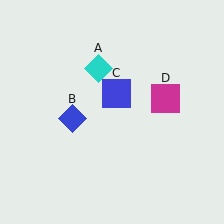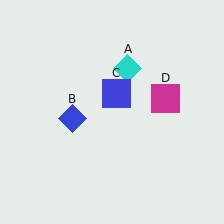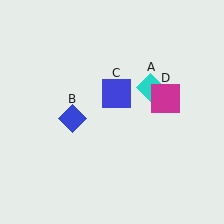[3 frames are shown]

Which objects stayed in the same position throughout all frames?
Blue diamond (object B) and blue square (object C) and magenta square (object D) remained stationary.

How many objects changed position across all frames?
1 object changed position: cyan diamond (object A).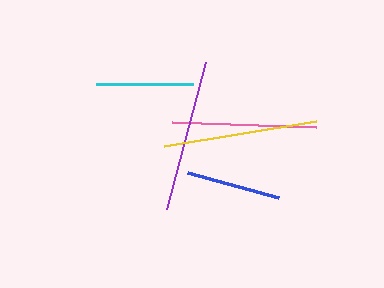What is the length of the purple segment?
The purple segment is approximately 152 pixels long.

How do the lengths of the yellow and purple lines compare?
The yellow and purple lines are approximately the same length.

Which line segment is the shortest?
The blue line is the shortest at approximately 94 pixels.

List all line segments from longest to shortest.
From longest to shortest: yellow, purple, pink, cyan, blue.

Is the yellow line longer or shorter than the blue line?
The yellow line is longer than the blue line.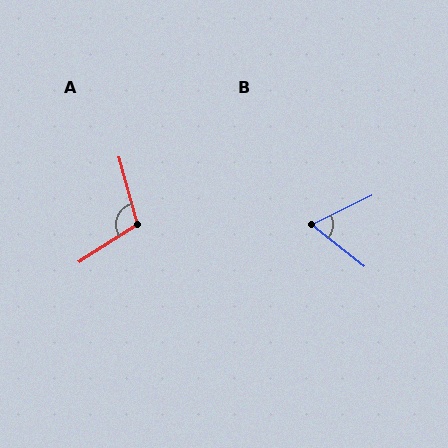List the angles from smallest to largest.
B (64°), A (107°).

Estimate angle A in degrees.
Approximately 107 degrees.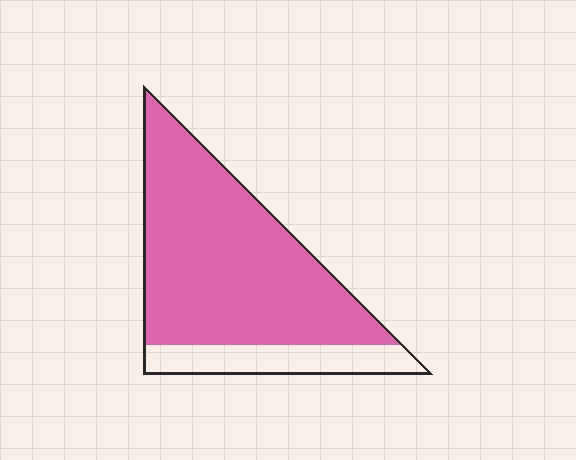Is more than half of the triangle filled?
Yes.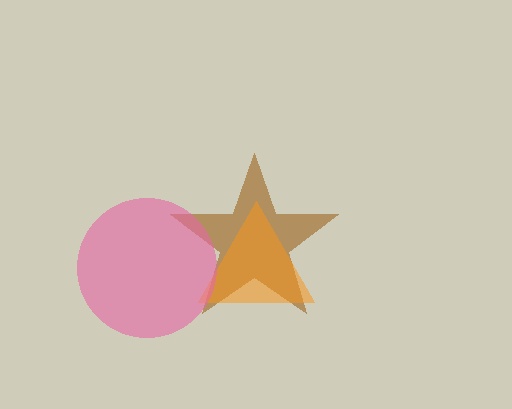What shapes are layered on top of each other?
The layered shapes are: a brown star, an orange triangle, a pink circle.